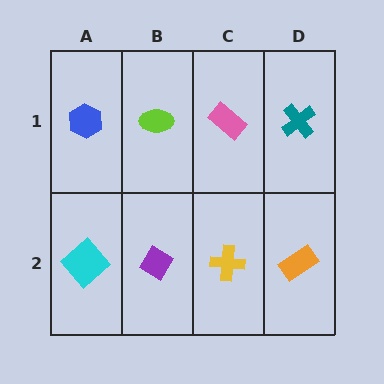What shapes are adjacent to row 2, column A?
A blue hexagon (row 1, column A), a purple diamond (row 2, column B).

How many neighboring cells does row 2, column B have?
3.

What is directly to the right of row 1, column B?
A pink rectangle.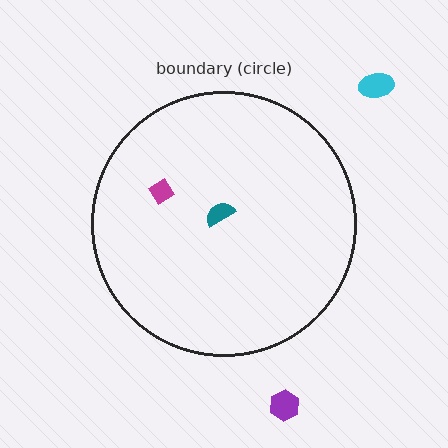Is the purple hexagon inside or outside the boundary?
Outside.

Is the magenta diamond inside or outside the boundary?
Inside.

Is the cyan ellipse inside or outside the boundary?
Outside.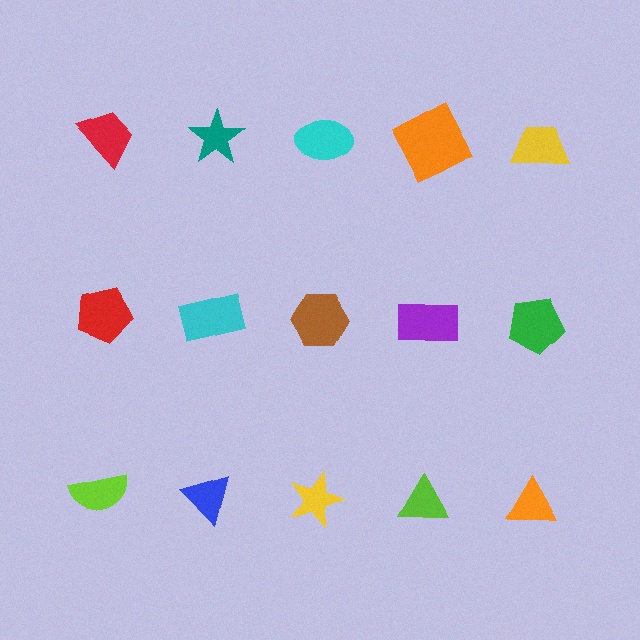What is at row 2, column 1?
A red pentagon.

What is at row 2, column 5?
A green pentagon.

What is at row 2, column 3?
A brown hexagon.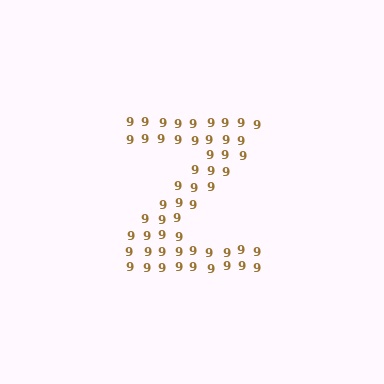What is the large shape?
The large shape is the letter Z.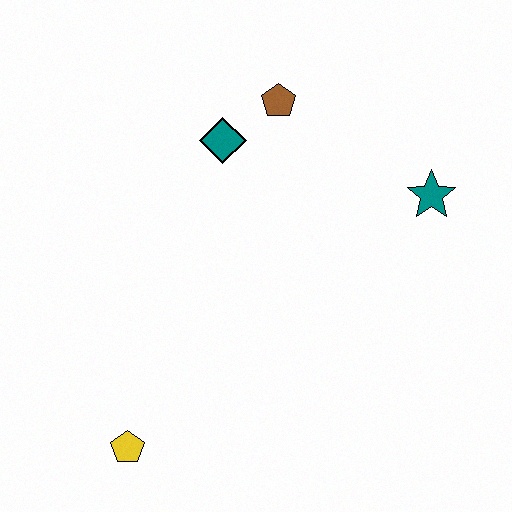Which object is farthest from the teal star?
The yellow pentagon is farthest from the teal star.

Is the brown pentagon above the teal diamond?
Yes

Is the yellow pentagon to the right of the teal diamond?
No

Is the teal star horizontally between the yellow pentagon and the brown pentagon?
No